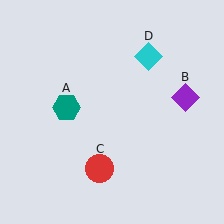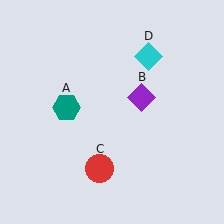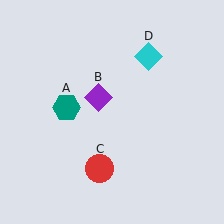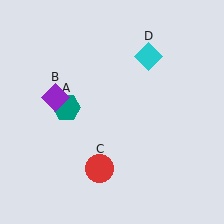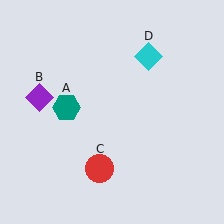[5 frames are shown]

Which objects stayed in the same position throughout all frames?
Teal hexagon (object A) and red circle (object C) and cyan diamond (object D) remained stationary.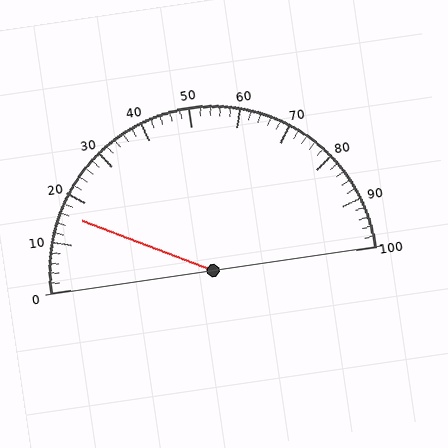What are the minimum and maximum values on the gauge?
The gauge ranges from 0 to 100.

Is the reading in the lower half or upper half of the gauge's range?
The reading is in the lower half of the range (0 to 100).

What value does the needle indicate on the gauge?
The needle indicates approximately 16.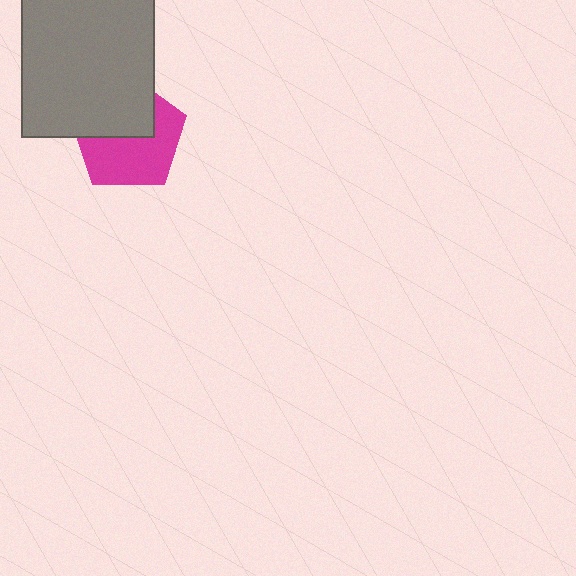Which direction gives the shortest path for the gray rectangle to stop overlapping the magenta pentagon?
Moving up gives the shortest separation.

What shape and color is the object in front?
The object in front is a gray rectangle.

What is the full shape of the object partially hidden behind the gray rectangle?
The partially hidden object is a magenta pentagon.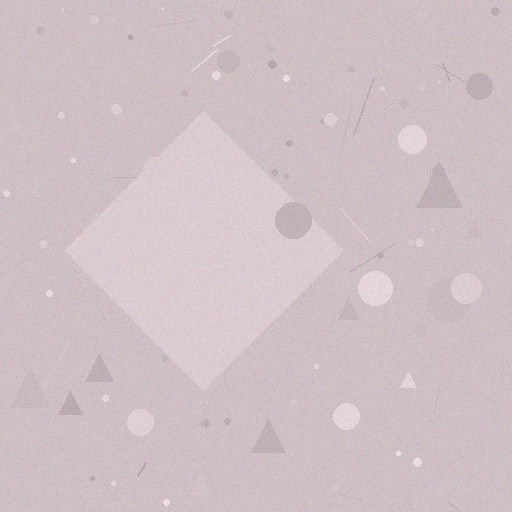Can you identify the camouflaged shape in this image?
The camouflaged shape is a diamond.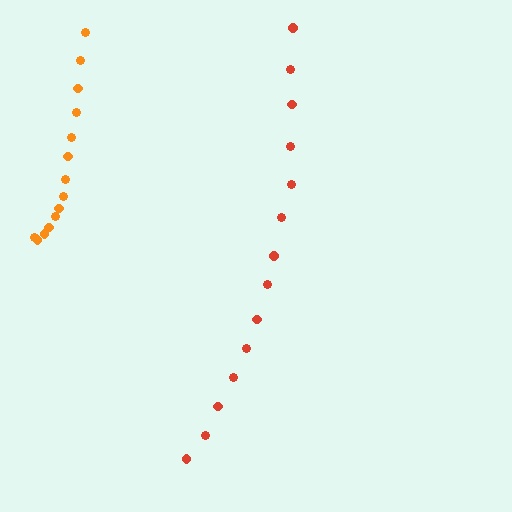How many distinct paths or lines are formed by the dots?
There are 2 distinct paths.